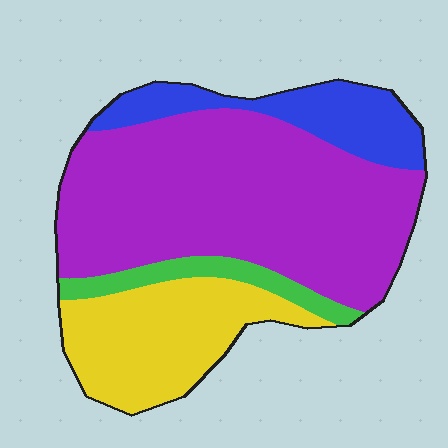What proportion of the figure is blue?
Blue covers roughly 15% of the figure.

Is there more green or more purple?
Purple.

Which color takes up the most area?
Purple, at roughly 55%.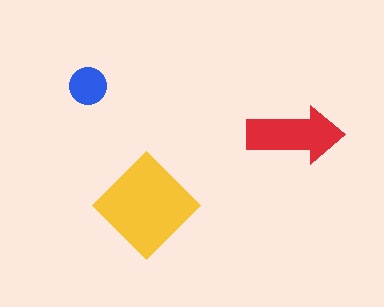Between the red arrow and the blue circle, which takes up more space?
The red arrow.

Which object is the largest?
The yellow diamond.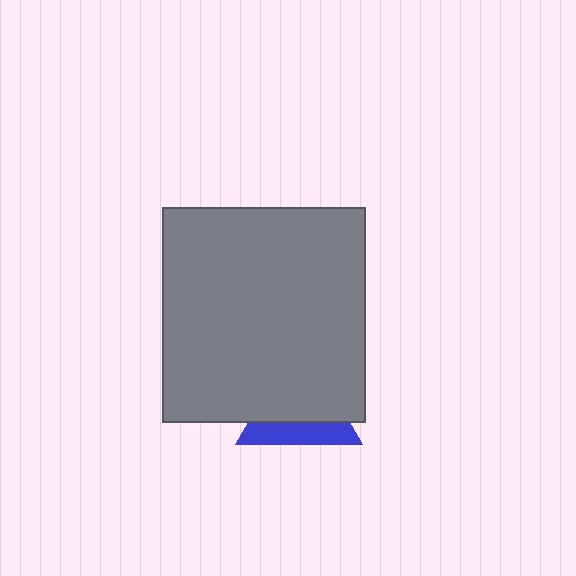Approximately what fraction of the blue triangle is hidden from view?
Roughly 64% of the blue triangle is hidden behind the gray rectangle.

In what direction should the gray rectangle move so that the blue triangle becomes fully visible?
The gray rectangle should move up. That is the shortest direction to clear the overlap and leave the blue triangle fully visible.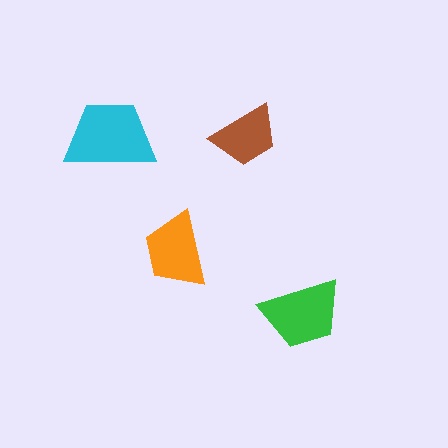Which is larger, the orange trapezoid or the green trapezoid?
The green one.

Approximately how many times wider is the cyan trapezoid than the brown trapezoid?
About 1.5 times wider.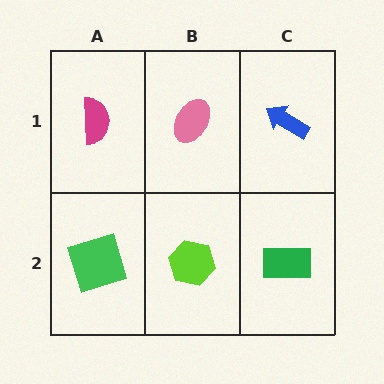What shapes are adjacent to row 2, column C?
A blue arrow (row 1, column C), a lime hexagon (row 2, column B).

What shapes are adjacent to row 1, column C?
A green rectangle (row 2, column C), a pink ellipse (row 1, column B).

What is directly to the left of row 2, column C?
A lime hexagon.